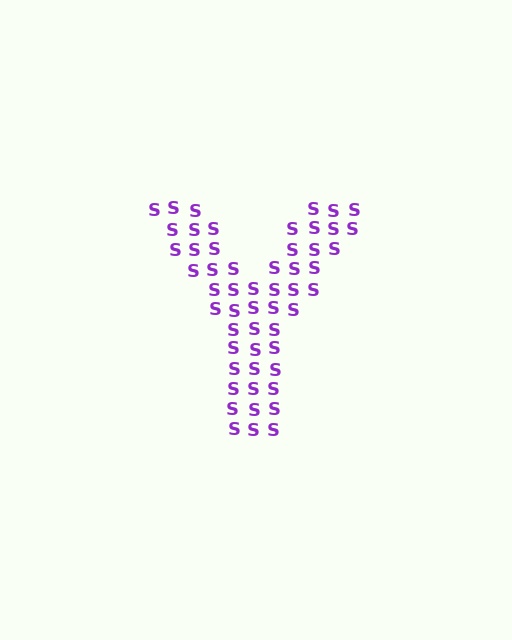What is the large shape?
The large shape is the letter Y.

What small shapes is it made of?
It is made of small letter S's.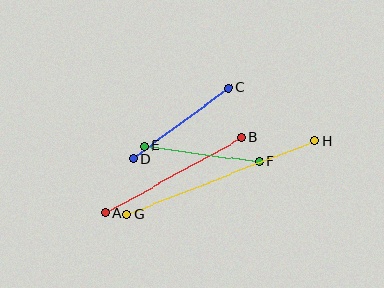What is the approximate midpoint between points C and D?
The midpoint is at approximately (181, 123) pixels.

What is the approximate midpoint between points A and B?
The midpoint is at approximately (173, 175) pixels.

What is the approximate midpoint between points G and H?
The midpoint is at approximately (220, 178) pixels.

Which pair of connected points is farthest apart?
Points G and H are farthest apart.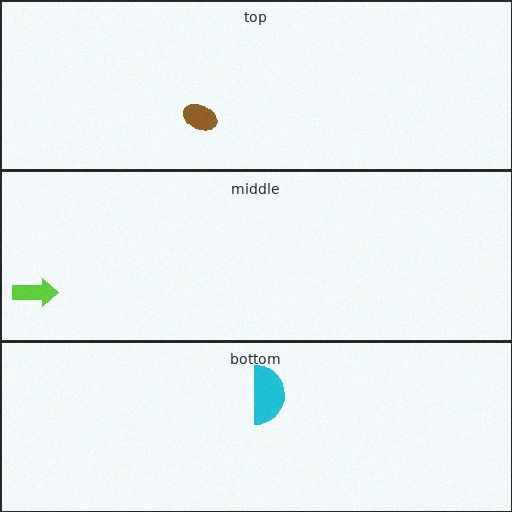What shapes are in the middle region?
The lime arrow.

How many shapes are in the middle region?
1.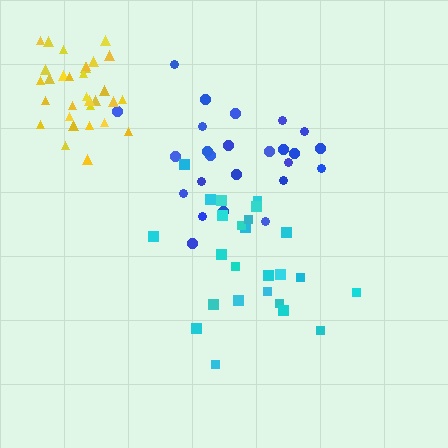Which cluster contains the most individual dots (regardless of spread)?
Yellow (31).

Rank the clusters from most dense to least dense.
yellow, cyan, blue.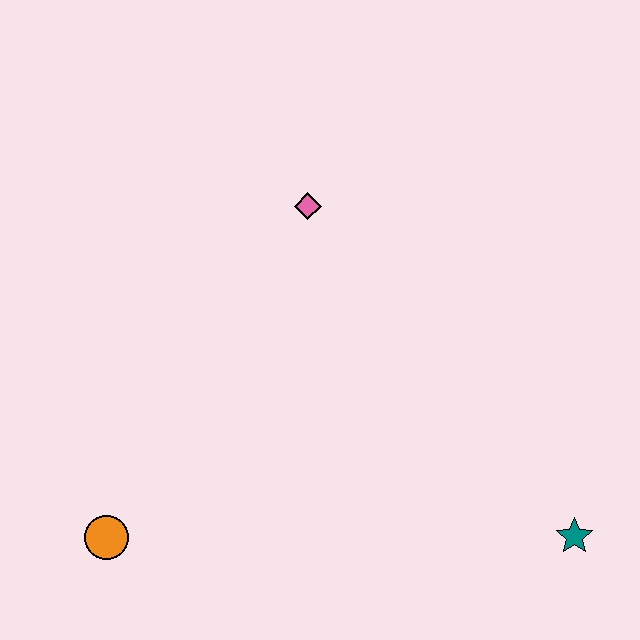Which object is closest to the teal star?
The pink diamond is closest to the teal star.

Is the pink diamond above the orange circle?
Yes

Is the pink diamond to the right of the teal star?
No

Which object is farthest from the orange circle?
The teal star is farthest from the orange circle.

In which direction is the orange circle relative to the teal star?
The orange circle is to the left of the teal star.